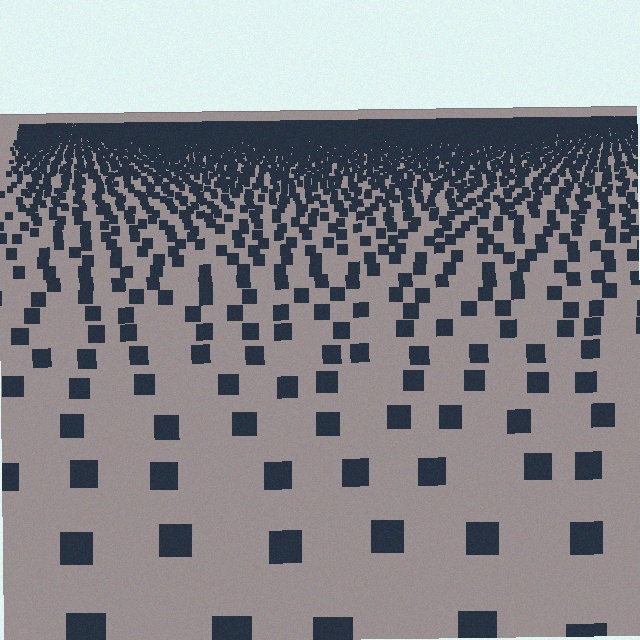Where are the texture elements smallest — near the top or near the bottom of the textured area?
Near the top.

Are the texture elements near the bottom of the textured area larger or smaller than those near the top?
Larger. Near the bottom, elements are closer to the viewer and appear at a bigger on-screen size.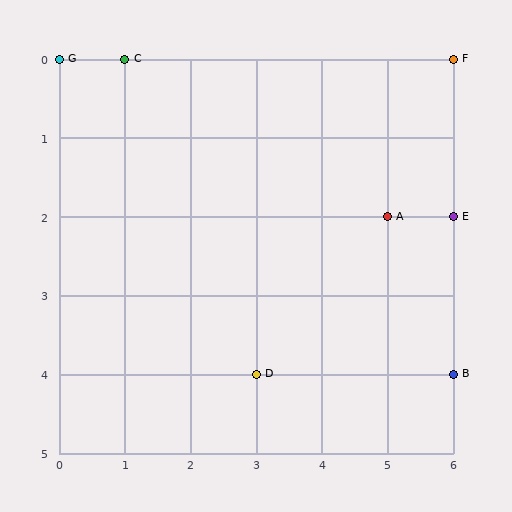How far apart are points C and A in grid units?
Points C and A are 4 columns and 2 rows apart (about 4.5 grid units diagonally).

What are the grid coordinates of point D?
Point D is at grid coordinates (3, 4).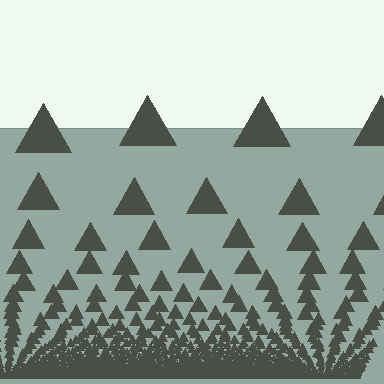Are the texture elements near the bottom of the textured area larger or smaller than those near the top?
Smaller. The gradient is inverted — elements near the bottom are smaller and denser.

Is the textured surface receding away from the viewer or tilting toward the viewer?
The surface appears to tilt toward the viewer. Texture elements get larger and sparser toward the top.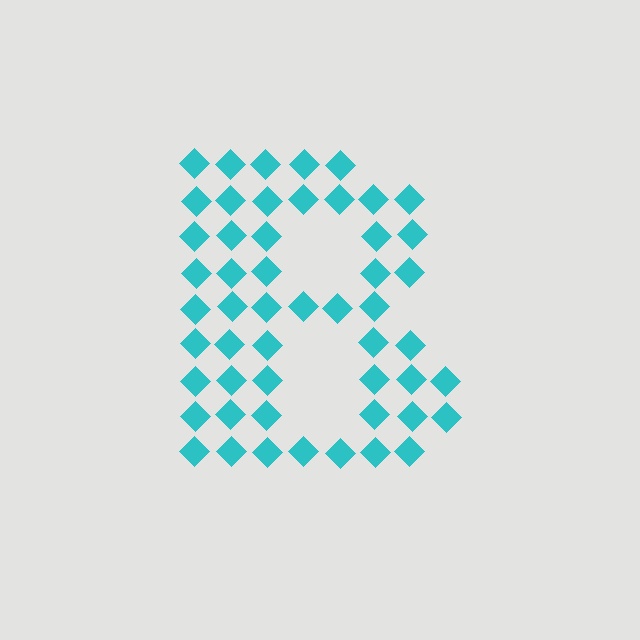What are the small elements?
The small elements are diamonds.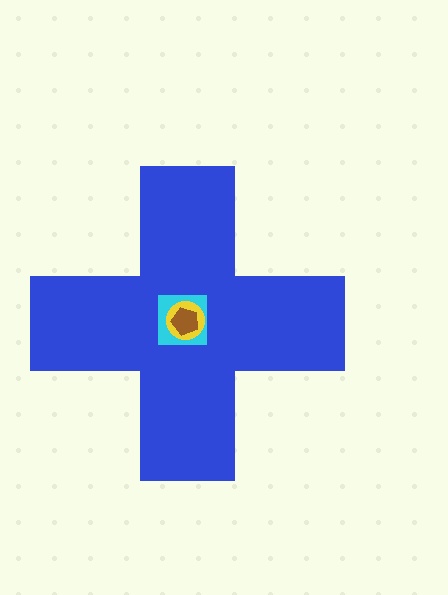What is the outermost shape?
The blue cross.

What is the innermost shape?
The brown pentagon.